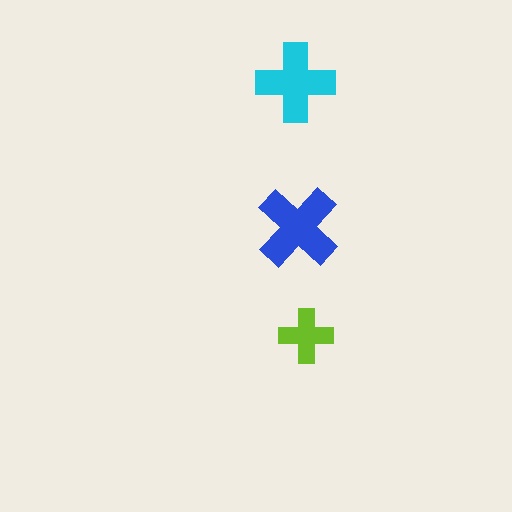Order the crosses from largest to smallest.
the blue one, the cyan one, the lime one.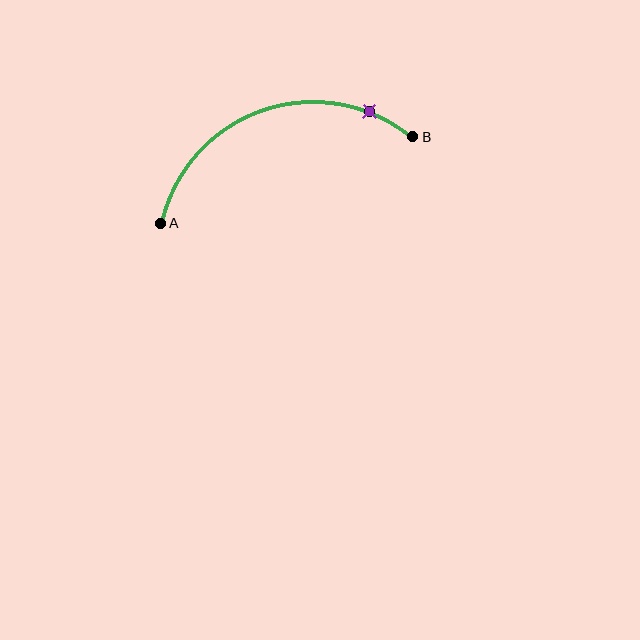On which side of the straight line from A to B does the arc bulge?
The arc bulges above the straight line connecting A and B.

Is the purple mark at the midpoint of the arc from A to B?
No. The purple mark lies on the arc but is closer to endpoint B. The arc midpoint would be at the point on the curve equidistant along the arc from both A and B.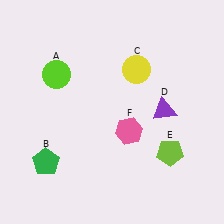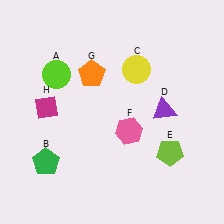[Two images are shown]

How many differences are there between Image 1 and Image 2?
There are 2 differences between the two images.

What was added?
An orange pentagon (G), a magenta diamond (H) were added in Image 2.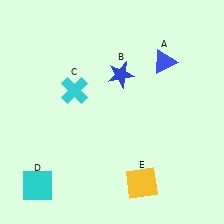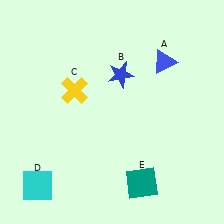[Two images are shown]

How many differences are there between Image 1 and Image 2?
There are 2 differences between the two images.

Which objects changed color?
C changed from cyan to yellow. E changed from yellow to teal.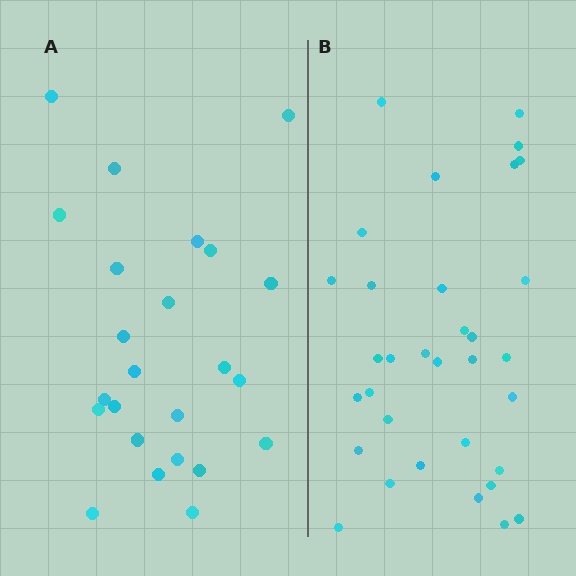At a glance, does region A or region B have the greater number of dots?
Region B (the right region) has more dots.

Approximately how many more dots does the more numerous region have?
Region B has roughly 8 or so more dots than region A.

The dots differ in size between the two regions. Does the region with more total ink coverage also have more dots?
No. Region A has more total ink coverage because its dots are larger, but region B actually contains more individual dots. Total area can be misleading — the number of items is what matters here.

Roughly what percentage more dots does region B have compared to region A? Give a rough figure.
About 40% more.